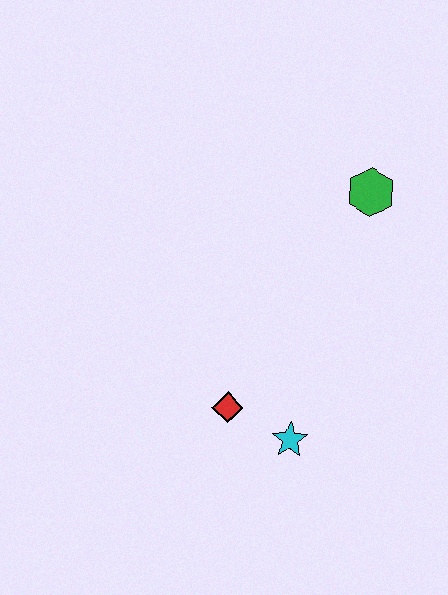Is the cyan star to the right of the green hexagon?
No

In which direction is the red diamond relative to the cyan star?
The red diamond is to the left of the cyan star.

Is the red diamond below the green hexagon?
Yes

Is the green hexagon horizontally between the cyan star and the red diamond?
No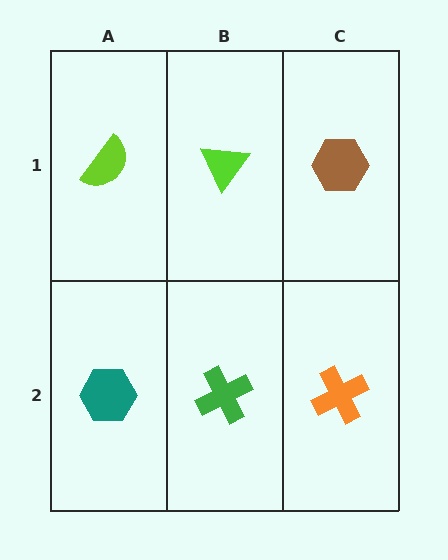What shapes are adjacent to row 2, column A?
A lime semicircle (row 1, column A), a green cross (row 2, column B).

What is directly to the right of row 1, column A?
A lime triangle.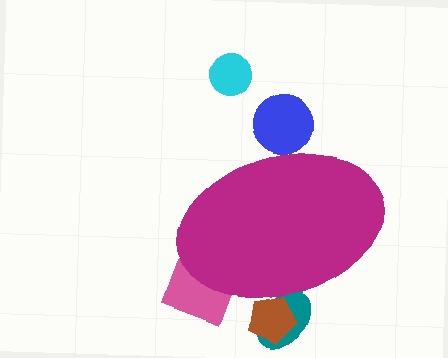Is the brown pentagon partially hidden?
Yes, the brown pentagon is partially hidden behind the magenta ellipse.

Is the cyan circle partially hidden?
No, the cyan circle is fully visible.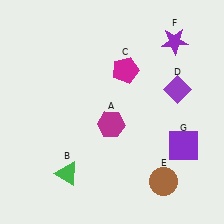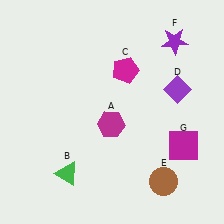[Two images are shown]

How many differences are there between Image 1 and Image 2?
There is 1 difference between the two images.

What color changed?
The square (G) changed from purple in Image 1 to magenta in Image 2.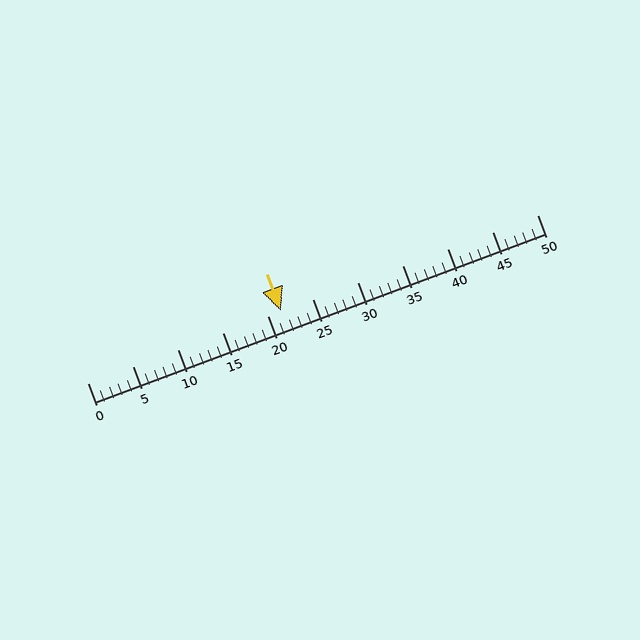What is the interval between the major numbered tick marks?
The major tick marks are spaced 5 units apart.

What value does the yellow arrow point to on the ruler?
The yellow arrow points to approximately 22.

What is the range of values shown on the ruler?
The ruler shows values from 0 to 50.